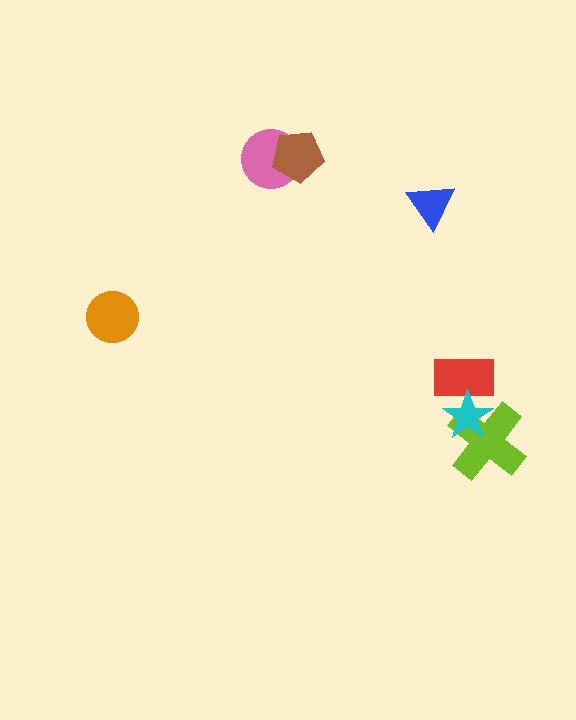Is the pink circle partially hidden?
Yes, it is partially covered by another shape.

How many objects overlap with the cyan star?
2 objects overlap with the cyan star.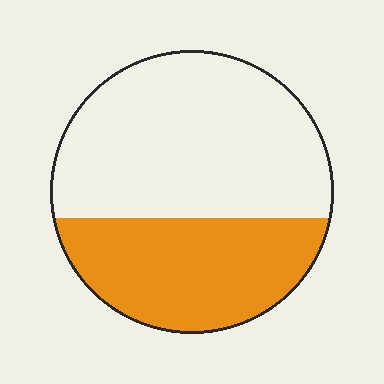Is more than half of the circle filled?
No.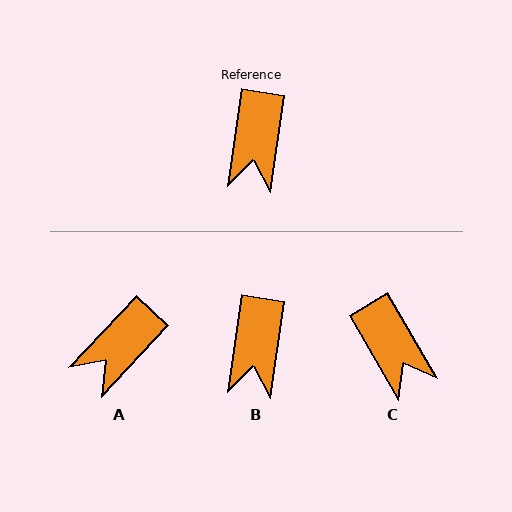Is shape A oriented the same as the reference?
No, it is off by about 35 degrees.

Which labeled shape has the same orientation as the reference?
B.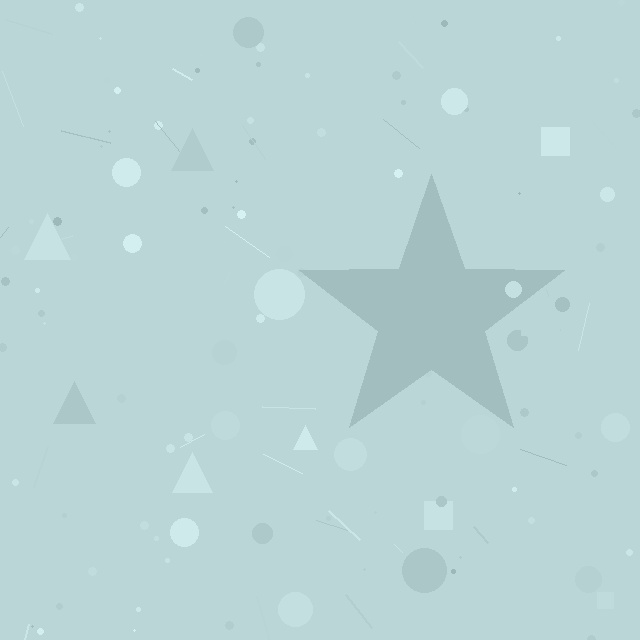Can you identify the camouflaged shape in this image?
The camouflaged shape is a star.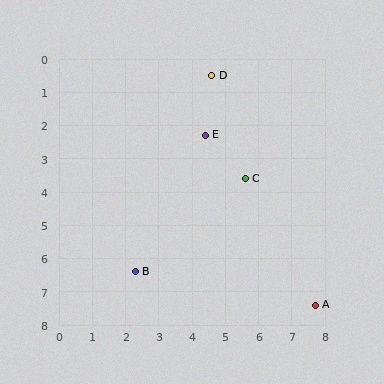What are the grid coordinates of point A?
Point A is at approximately (7.7, 7.4).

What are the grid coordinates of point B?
Point B is at approximately (2.3, 6.4).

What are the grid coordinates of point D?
Point D is at approximately (4.6, 0.5).